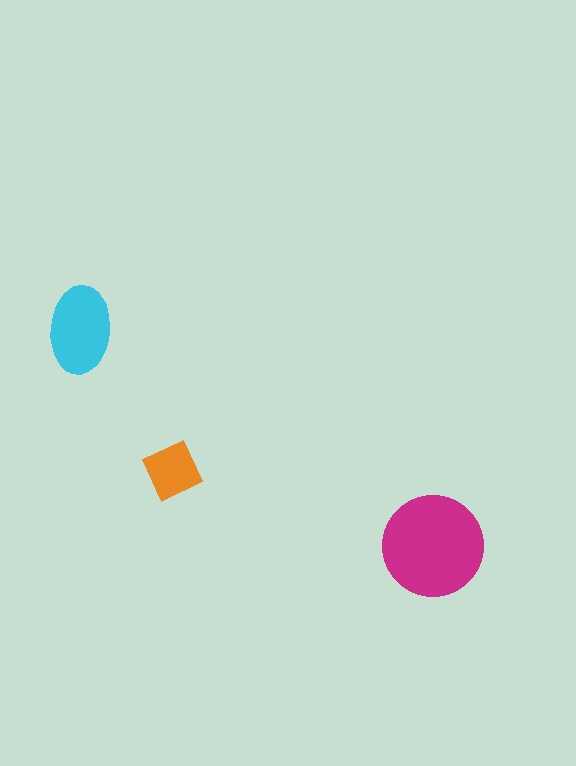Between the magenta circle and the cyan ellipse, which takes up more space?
The magenta circle.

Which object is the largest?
The magenta circle.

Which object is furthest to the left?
The cyan ellipse is leftmost.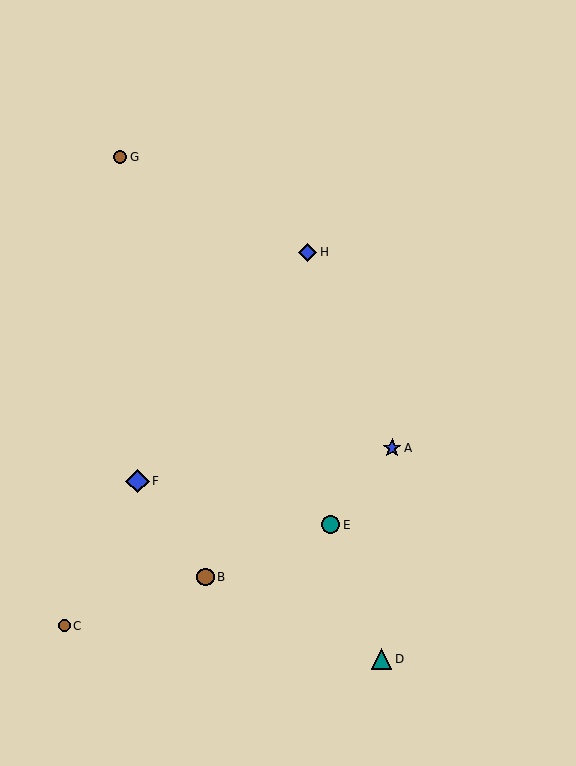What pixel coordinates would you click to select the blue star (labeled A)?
Click at (392, 448) to select the blue star A.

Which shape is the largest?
The blue diamond (labeled F) is the largest.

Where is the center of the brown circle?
The center of the brown circle is at (64, 626).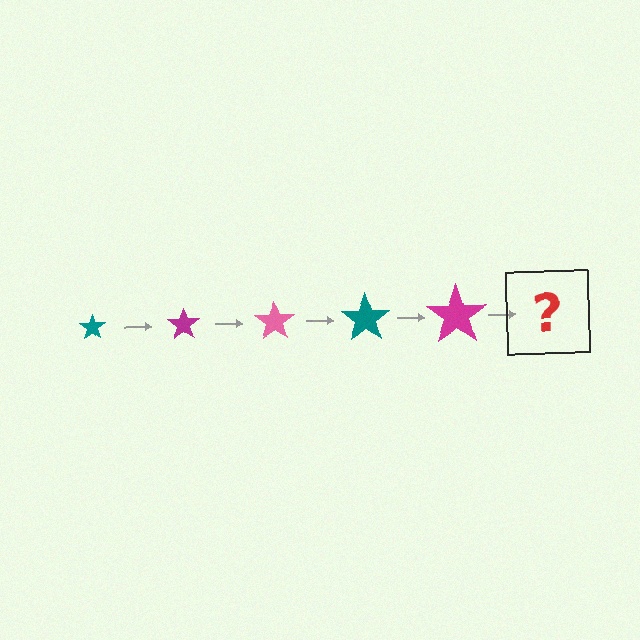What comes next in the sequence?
The next element should be a pink star, larger than the previous one.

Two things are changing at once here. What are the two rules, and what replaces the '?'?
The two rules are that the star grows larger each step and the color cycles through teal, magenta, and pink. The '?' should be a pink star, larger than the previous one.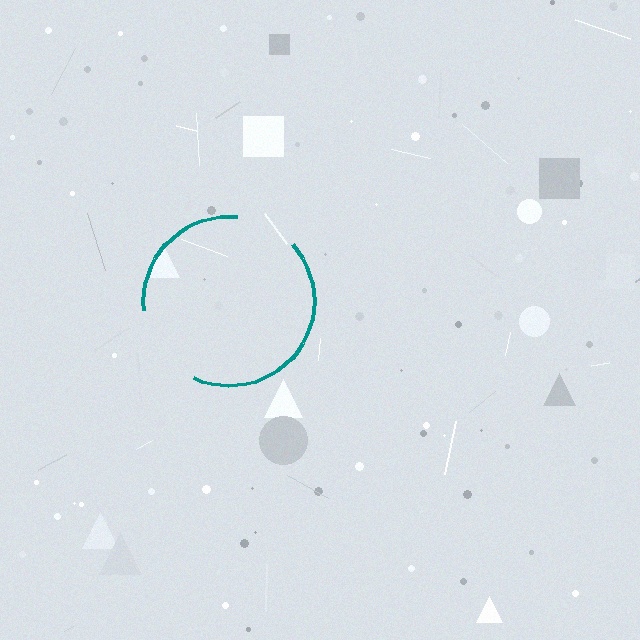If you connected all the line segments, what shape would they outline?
They would outline a circle.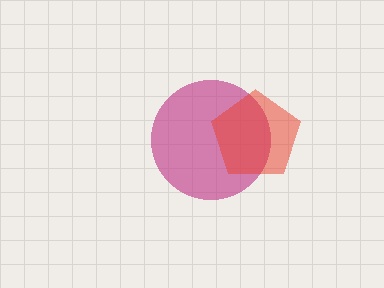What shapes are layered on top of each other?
The layered shapes are: a magenta circle, a red pentagon.